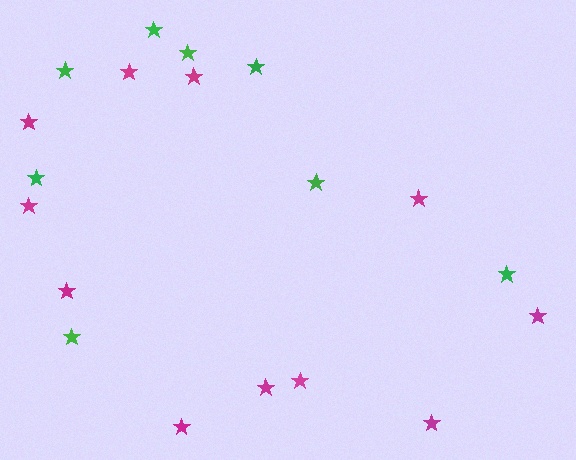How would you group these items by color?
There are 2 groups: one group of magenta stars (11) and one group of green stars (8).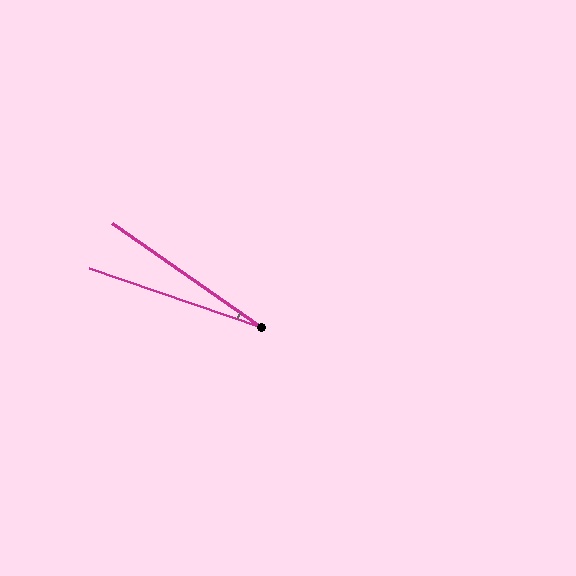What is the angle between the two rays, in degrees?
Approximately 16 degrees.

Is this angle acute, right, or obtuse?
It is acute.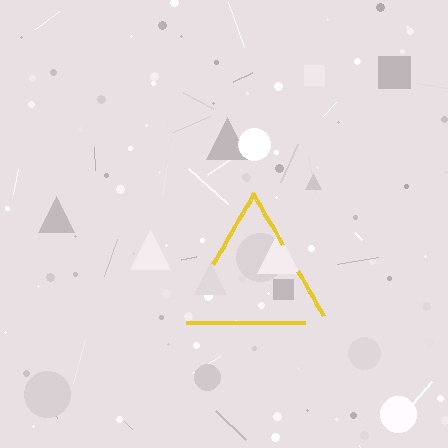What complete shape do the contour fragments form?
The contour fragments form a triangle.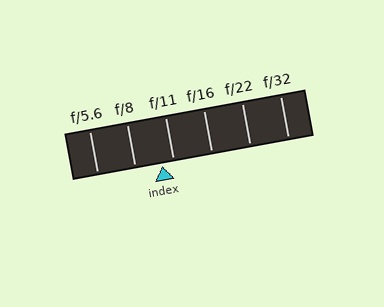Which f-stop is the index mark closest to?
The index mark is closest to f/11.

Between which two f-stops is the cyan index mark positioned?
The index mark is between f/8 and f/11.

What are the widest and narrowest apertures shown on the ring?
The widest aperture shown is f/5.6 and the narrowest is f/32.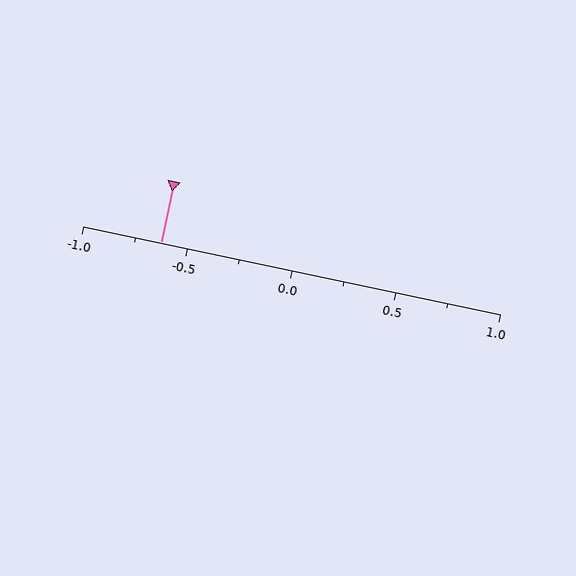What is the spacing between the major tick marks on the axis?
The major ticks are spaced 0.5 apart.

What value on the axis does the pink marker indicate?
The marker indicates approximately -0.62.